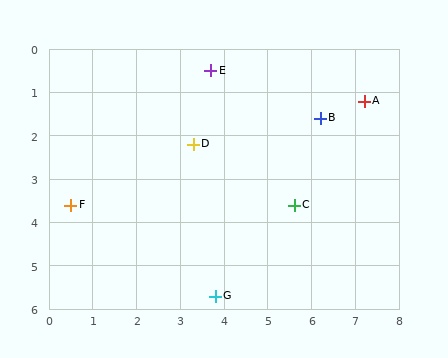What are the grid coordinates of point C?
Point C is at approximately (5.6, 3.6).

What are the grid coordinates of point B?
Point B is at approximately (6.2, 1.6).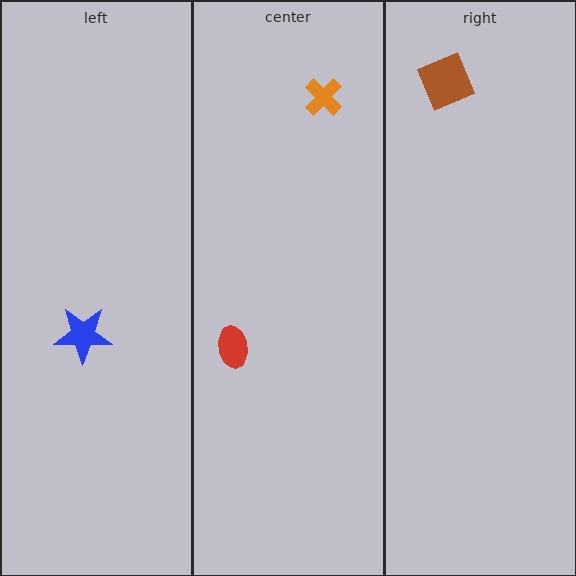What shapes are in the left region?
The blue star.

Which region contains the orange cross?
The center region.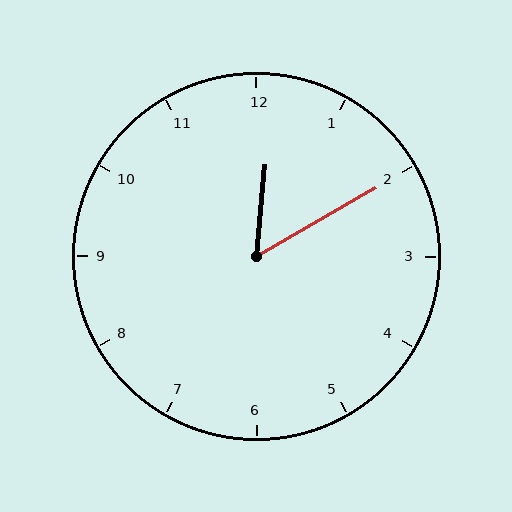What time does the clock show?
12:10.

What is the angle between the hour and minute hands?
Approximately 55 degrees.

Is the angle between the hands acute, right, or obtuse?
It is acute.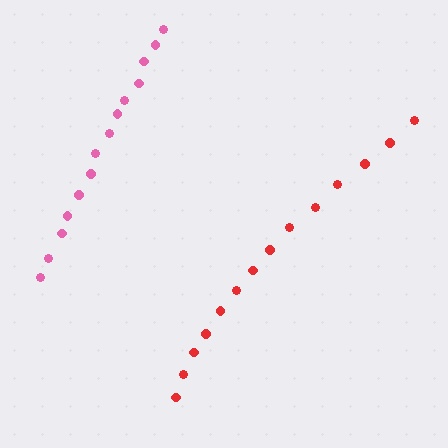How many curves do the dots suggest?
There are 2 distinct paths.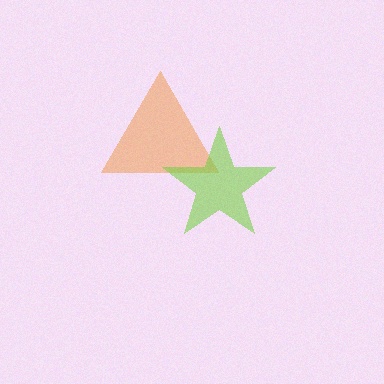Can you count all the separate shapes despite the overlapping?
Yes, there are 2 separate shapes.